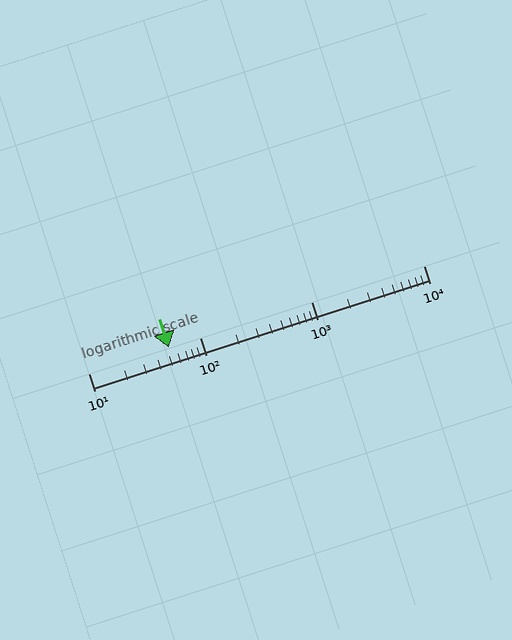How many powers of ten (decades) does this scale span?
The scale spans 3 decades, from 10 to 10000.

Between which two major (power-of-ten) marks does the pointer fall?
The pointer is between 10 and 100.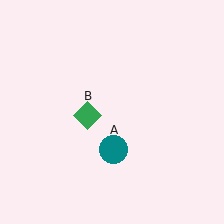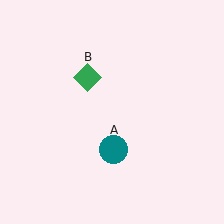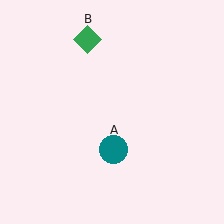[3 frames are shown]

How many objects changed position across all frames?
1 object changed position: green diamond (object B).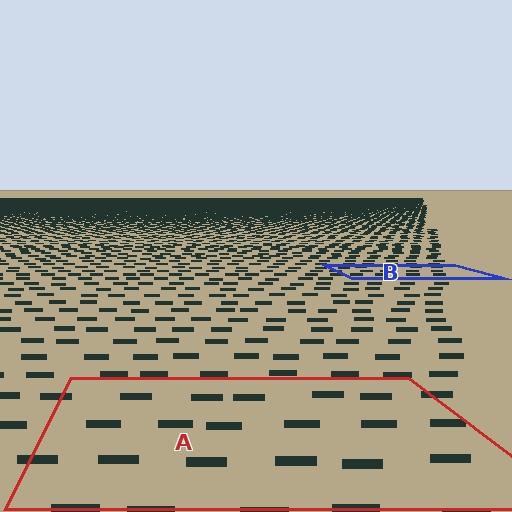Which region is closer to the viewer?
Region A is closer. The texture elements there are larger and more spread out.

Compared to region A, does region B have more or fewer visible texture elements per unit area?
Region B has more texture elements per unit area — they are packed more densely because it is farther away.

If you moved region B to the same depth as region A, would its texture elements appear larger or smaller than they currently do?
They would appear larger. At a closer depth, the same texture elements are projected at a bigger on-screen size.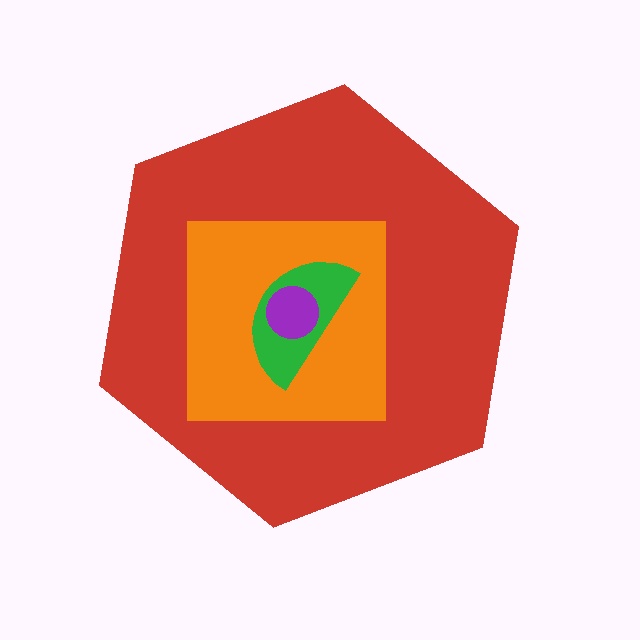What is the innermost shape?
The purple circle.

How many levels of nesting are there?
4.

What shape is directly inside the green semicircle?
The purple circle.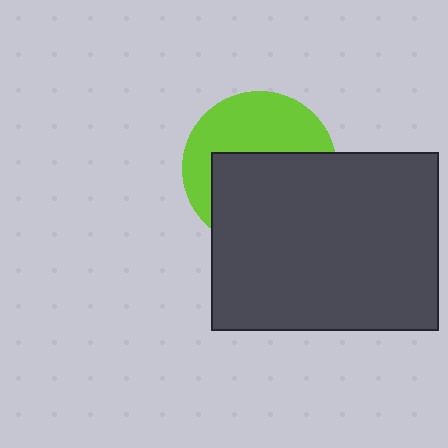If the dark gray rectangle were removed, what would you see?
You would see the complete lime circle.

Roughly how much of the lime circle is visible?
About half of it is visible (roughly 45%).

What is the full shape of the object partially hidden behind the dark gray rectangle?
The partially hidden object is a lime circle.